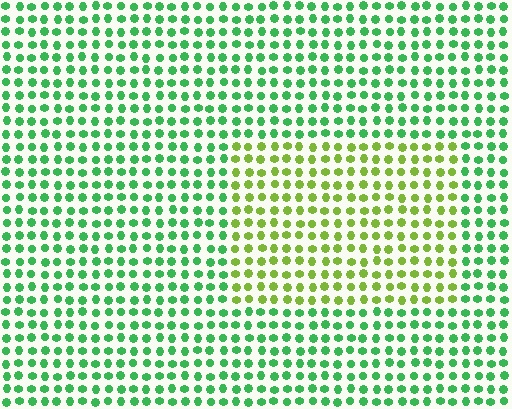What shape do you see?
I see a rectangle.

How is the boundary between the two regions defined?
The boundary is defined purely by a slight shift in hue (about 45 degrees). Spacing, size, and orientation are identical on both sides.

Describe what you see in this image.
The image is filled with small green elements in a uniform arrangement. A rectangle-shaped region is visible where the elements are tinted to a slightly different hue, forming a subtle color boundary.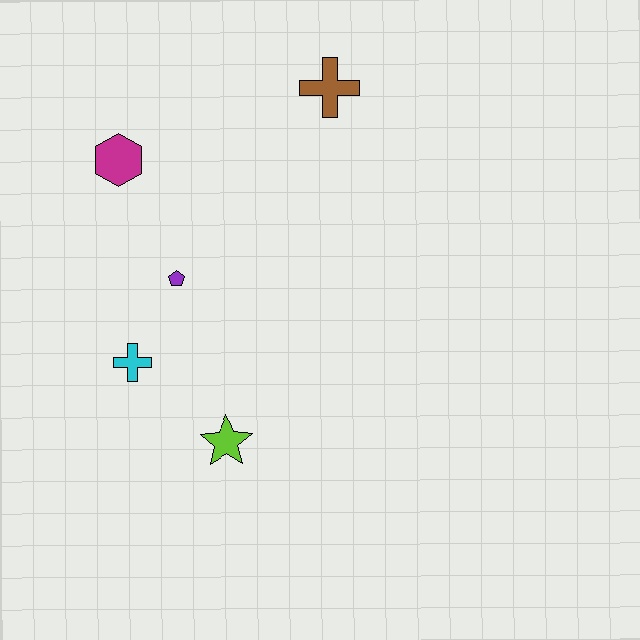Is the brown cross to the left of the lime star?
No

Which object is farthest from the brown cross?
The lime star is farthest from the brown cross.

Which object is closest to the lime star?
The cyan cross is closest to the lime star.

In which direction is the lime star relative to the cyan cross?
The lime star is to the right of the cyan cross.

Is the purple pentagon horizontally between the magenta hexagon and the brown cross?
Yes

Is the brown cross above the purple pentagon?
Yes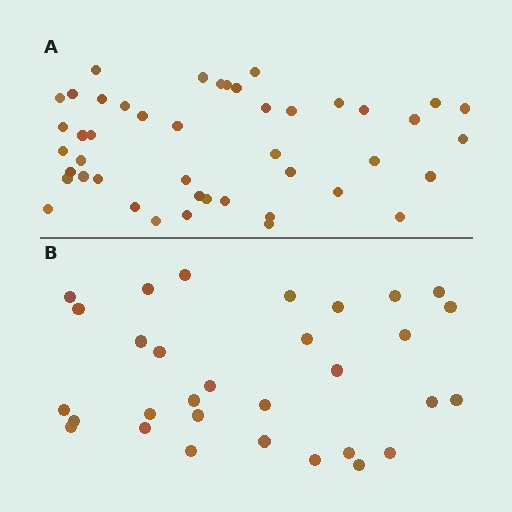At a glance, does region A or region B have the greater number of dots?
Region A (the top region) has more dots.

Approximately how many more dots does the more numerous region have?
Region A has approximately 15 more dots than region B.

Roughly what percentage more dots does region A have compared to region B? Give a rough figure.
About 45% more.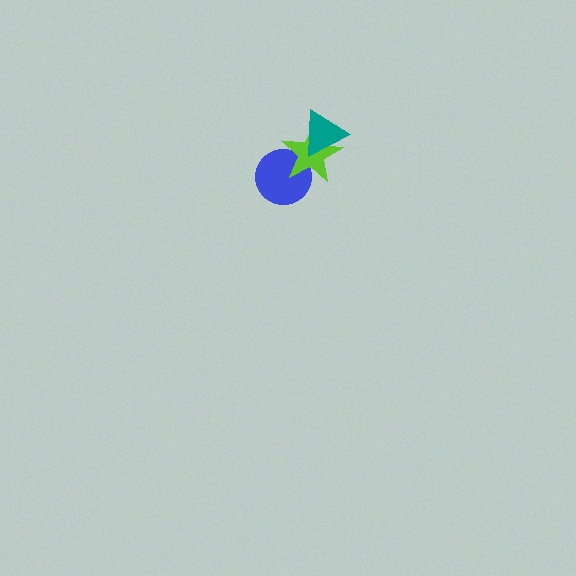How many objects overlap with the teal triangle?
1 object overlaps with the teal triangle.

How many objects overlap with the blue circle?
1 object overlaps with the blue circle.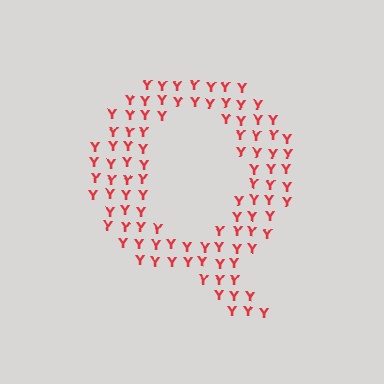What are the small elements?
The small elements are letter Y's.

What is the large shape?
The large shape is the letter Q.